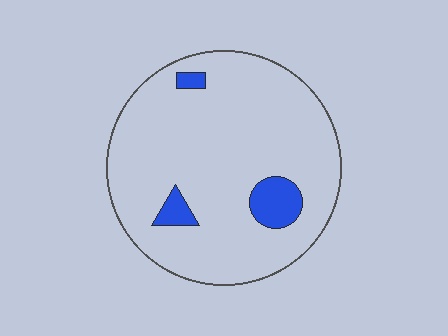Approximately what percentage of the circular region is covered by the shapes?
Approximately 10%.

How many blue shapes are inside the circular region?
3.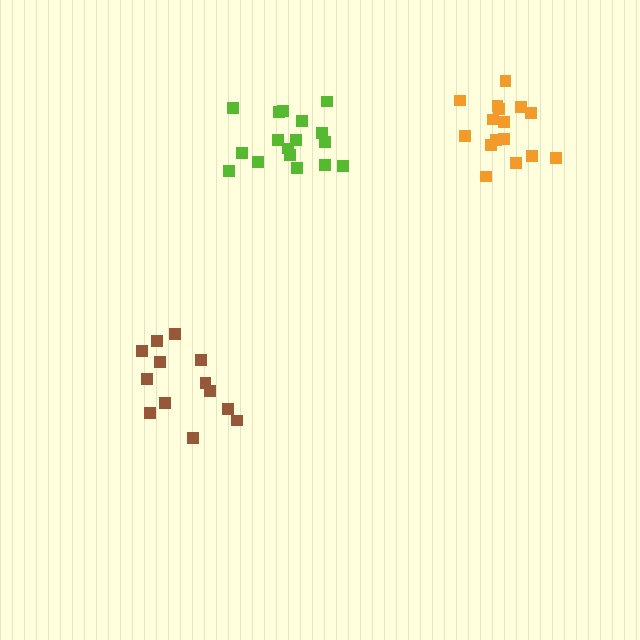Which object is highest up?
The orange cluster is topmost.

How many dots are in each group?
Group 1: 16 dots, Group 2: 13 dots, Group 3: 17 dots (46 total).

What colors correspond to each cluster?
The clusters are colored: orange, brown, lime.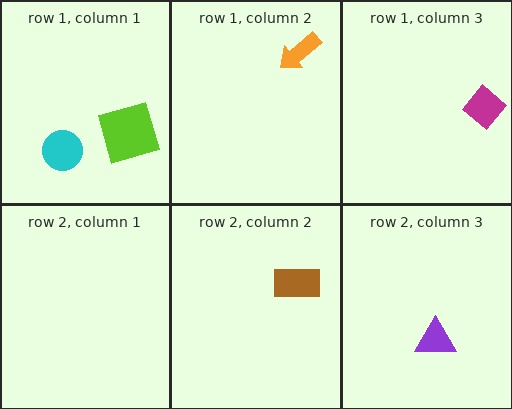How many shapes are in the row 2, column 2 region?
1.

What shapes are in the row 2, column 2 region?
The brown rectangle.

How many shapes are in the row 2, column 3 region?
1.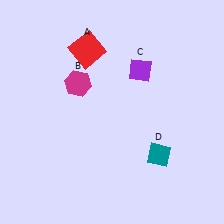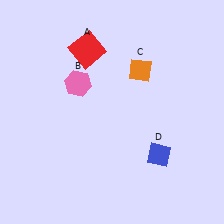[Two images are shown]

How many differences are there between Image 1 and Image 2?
There are 3 differences between the two images.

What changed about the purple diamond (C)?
In Image 1, C is purple. In Image 2, it changed to orange.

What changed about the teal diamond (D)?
In Image 1, D is teal. In Image 2, it changed to blue.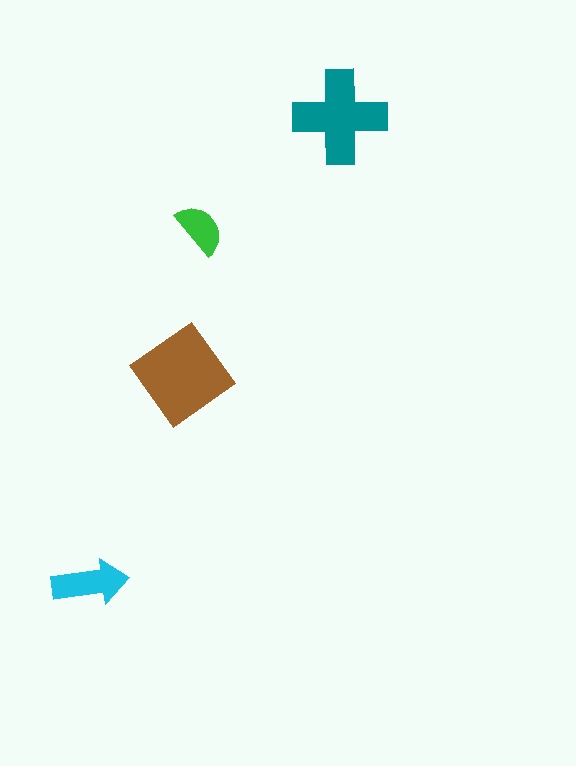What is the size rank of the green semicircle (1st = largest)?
4th.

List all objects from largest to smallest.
The brown diamond, the teal cross, the cyan arrow, the green semicircle.